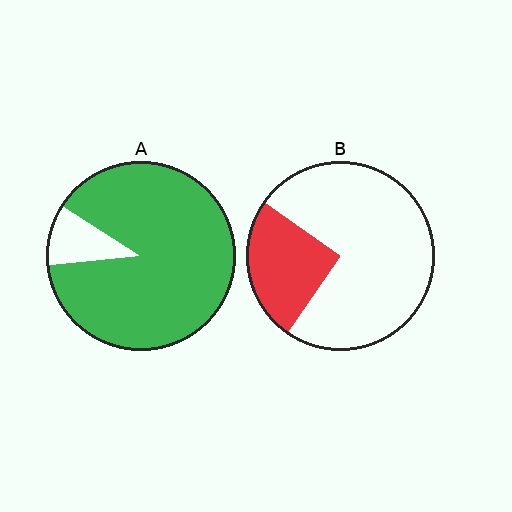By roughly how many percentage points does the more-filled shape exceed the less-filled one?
By roughly 65 percentage points (A over B).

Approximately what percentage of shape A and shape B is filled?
A is approximately 90% and B is approximately 25%.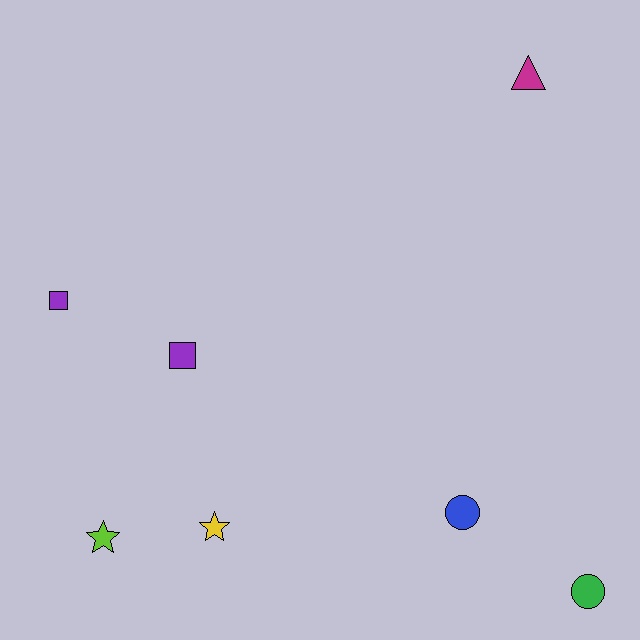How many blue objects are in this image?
There is 1 blue object.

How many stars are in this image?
There are 2 stars.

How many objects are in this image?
There are 7 objects.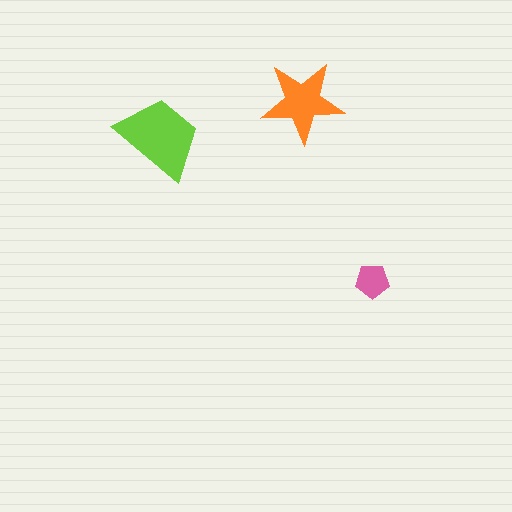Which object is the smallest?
The pink pentagon.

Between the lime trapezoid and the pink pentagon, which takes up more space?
The lime trapezoid.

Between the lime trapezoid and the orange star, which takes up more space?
The lime trapezoid.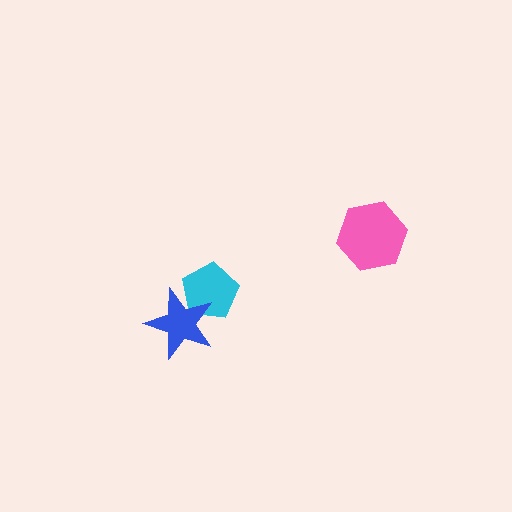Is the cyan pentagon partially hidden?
Yes, it is partially covered by another shape.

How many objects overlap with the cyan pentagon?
1 object overlaps with the cyan pentagon.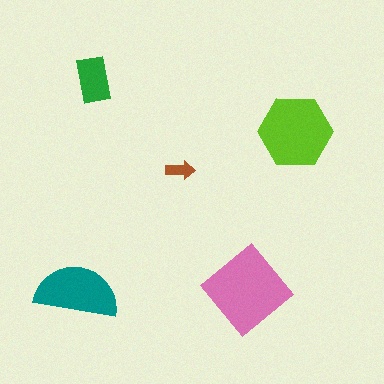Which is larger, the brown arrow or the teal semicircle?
The teal semicircle.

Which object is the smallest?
The brown arrow.